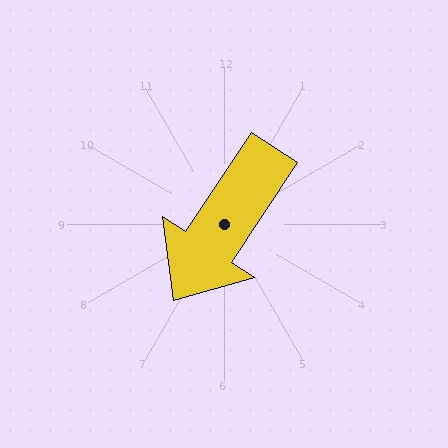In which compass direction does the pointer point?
Southwest.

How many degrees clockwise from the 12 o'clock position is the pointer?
Approximately 214 degrees.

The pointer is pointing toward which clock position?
Roughly 7 o'clock.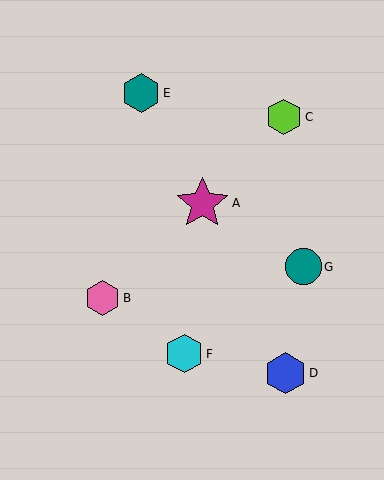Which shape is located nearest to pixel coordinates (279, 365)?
The blue hexagon (labeled D) at (285, 373) is nearest to that location.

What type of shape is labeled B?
Shape B is a pink hexagon.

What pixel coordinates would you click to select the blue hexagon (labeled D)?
Click at (285, 373) to select the blue hexagon D.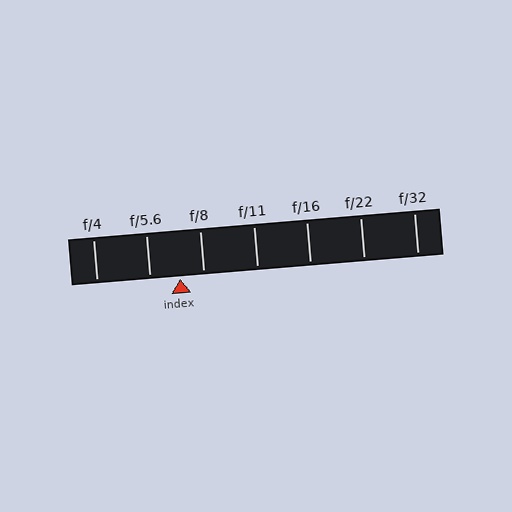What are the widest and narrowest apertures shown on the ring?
The widest aperture shown is f/4 and the narrowest is f/32.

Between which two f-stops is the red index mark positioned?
The index mark is between f/5.6 and f/8.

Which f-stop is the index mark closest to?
The index mark is closest to f/8.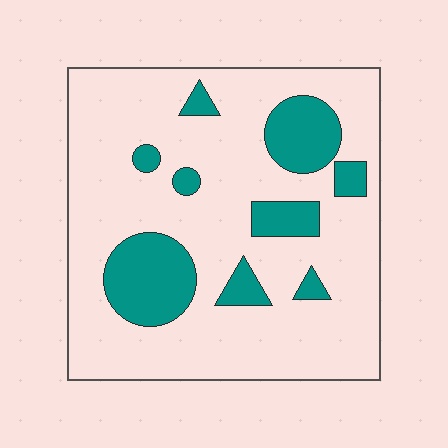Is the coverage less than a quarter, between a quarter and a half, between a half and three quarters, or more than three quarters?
Less than a quarter.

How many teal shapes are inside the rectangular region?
9.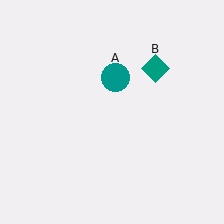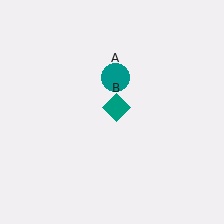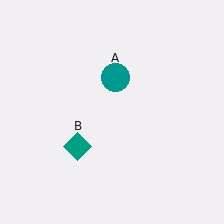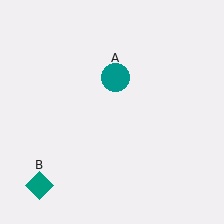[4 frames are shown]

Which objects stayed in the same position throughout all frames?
Teal circle (object A) remained stationary.